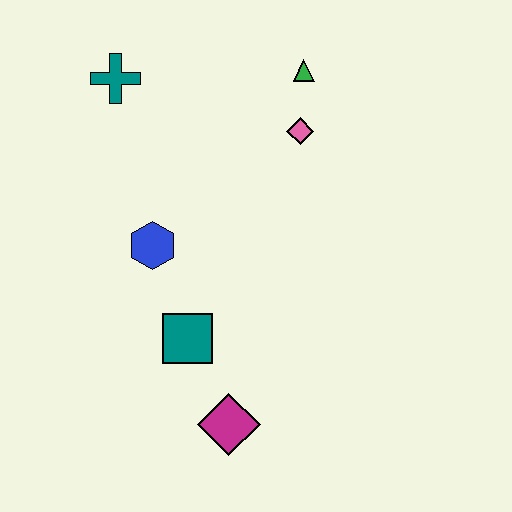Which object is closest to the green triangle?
The pink diamond is closest to the green triangle.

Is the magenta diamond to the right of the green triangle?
No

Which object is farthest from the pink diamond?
The magenta diamond is farthest from the pink diamond.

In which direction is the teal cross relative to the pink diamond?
The teal cross is to the left of the pink diamond.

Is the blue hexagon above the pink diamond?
No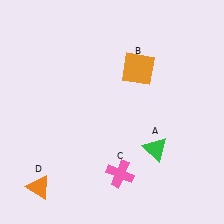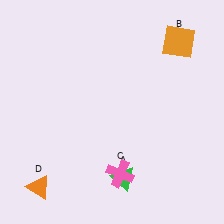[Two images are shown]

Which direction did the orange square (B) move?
The orange square (B) moved right.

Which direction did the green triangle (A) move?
The green triangle (A) moved left.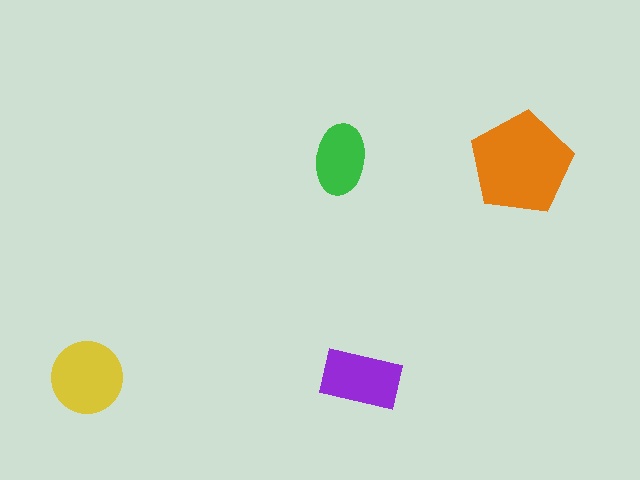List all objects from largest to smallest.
The orange pentagon, the yellow circle, the purple rectangle, the green ellipse.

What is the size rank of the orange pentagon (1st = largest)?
1st.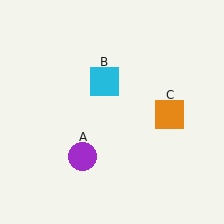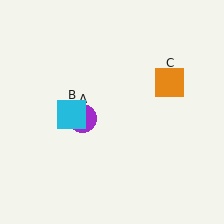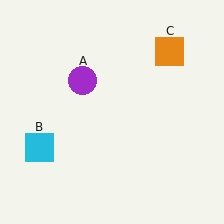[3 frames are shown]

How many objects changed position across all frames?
3 objects changed position: purple circle (object A), cyan square (object B), orange square (object C).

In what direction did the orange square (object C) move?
The orange square (object C) moved up.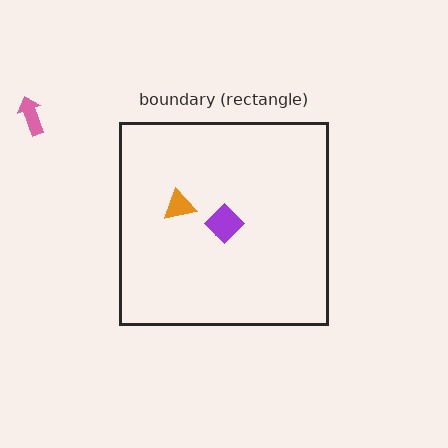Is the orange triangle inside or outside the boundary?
Inside.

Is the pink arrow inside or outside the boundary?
Outside.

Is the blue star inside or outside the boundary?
Inside.